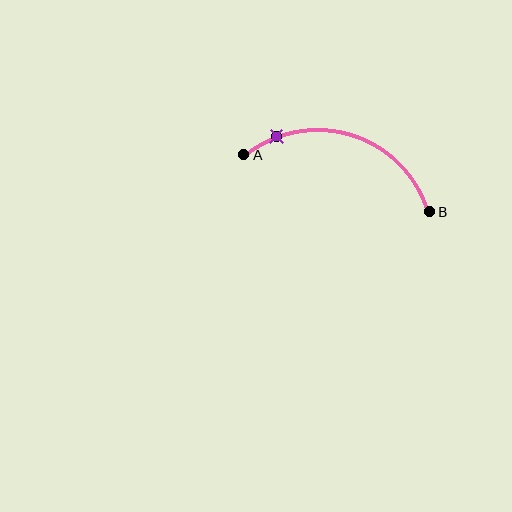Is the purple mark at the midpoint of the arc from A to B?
No. The purple mark lies on the arc but is closer to endpoint A. The arc midpoint would be at the point on the curve equidistant along the arc from both A and B.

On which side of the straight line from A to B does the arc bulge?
The arc bulges above the straight line connecting A and B.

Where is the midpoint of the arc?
The arc midpoint is the point on the curve farthest from the straight line joining A and B. It sits above that line.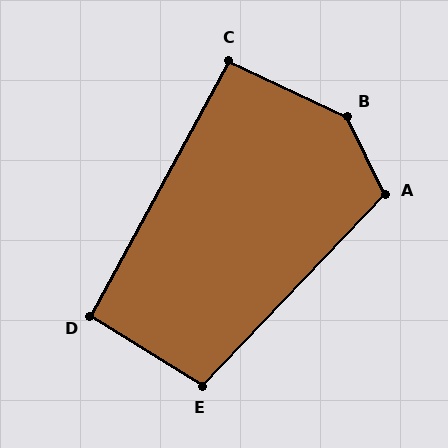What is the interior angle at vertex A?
Approximately 111 degrees (obtuse).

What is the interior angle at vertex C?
Approximately 93 degrees (approximately right).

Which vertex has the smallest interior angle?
D, at approximately 93 degrees.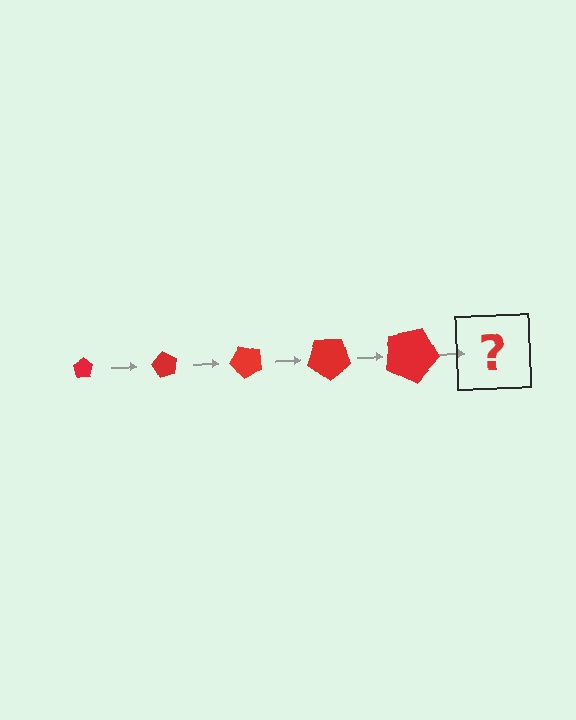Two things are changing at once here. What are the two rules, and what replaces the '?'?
The two rules are that the pentagon grows larger each step and it rotates 60 degrees each step. The '?' should be a pentagon, larger than the previous one and rotated 300 degrees from the start.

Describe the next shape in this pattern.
It should be a pentagon, larger than the previous one and rotated 300 degrees from the start.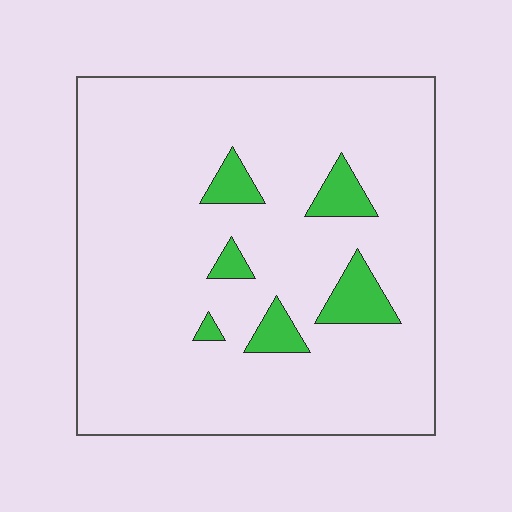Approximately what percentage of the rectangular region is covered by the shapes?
Approximately 10%.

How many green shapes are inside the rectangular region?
6.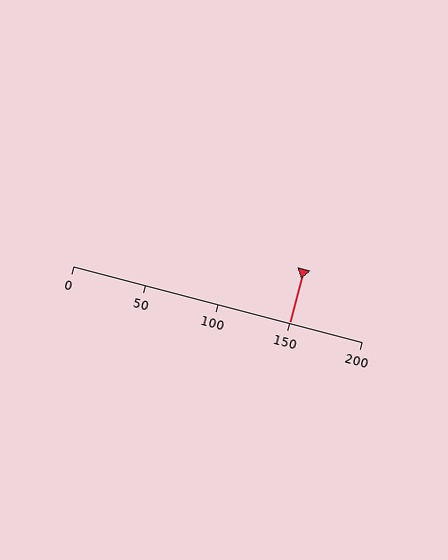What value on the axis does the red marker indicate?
The marker indicates approximately 150.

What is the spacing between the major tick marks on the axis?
The major ticks are spaced 50 apart.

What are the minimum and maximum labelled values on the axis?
The axis runs from 0 to 200.